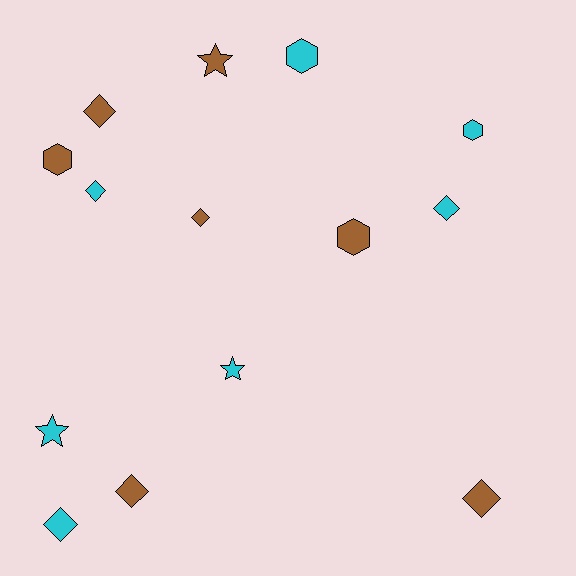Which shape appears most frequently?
Diamond, with 7 objects.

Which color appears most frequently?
Cyan, with 7 objects.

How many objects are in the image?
There are 14 objects.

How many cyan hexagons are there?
There are 2 cyan hexagons.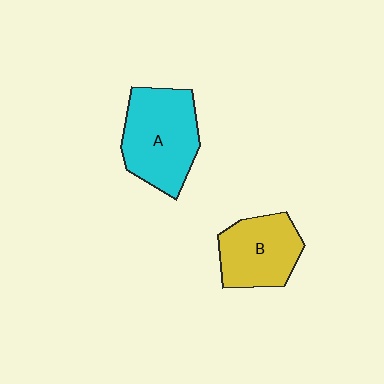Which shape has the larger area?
Shape A (cyan).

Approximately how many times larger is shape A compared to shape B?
Approximately 1.3 times.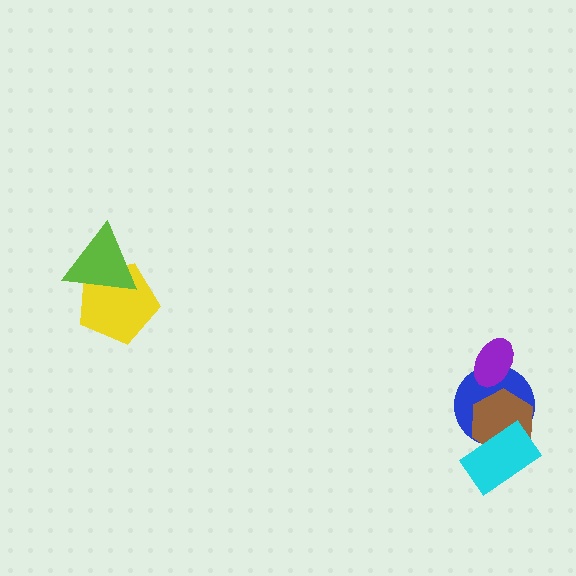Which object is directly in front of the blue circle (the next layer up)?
The brown hexagon is directly in front of the blue circle.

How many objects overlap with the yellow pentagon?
1 object overlaps with the yellow pentagon.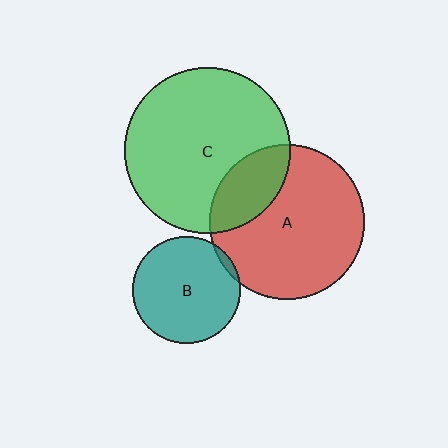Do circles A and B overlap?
Yes.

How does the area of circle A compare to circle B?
Approximately 2.1 times.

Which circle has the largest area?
Circle C (green).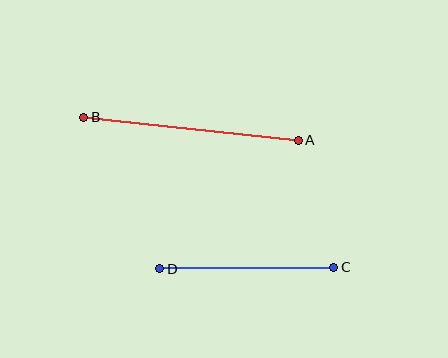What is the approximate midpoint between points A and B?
The midpoint is at approximately (191, 129) pixels.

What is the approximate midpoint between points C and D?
The midpoint is at approximately (247, 268) pixels.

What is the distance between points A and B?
The distance is approximately 216 pixels.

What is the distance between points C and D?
The distance is approximately 174 pixels.